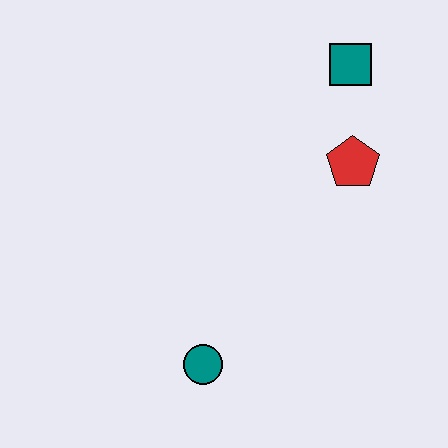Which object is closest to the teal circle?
The red pentagon is closest to the teal circle.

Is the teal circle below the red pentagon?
Yes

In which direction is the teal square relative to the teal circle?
The teal square is above the teal circle.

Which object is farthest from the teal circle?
The teal square is farthest from the teal circle.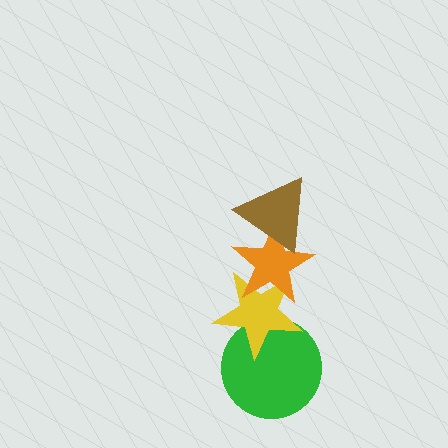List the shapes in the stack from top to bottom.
From top to bottom: the brown triangle, the orange star, the yellow star, the green circle.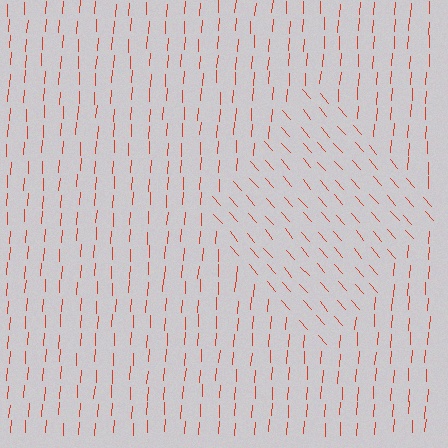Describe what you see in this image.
The image is filled with small red line segments. A diamond region in the image has lines oriented differently from the surrounding lines, creating a visible texture boundary.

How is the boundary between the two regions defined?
The boundary is defined purely by a change in line orientation (approximately 45 degrees difference). All lines are the same color and thickness.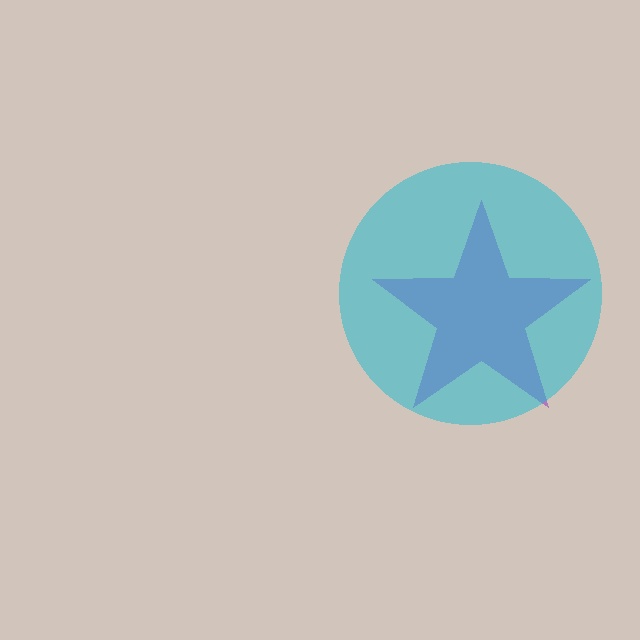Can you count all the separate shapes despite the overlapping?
Yes, there are 2 separate shapes.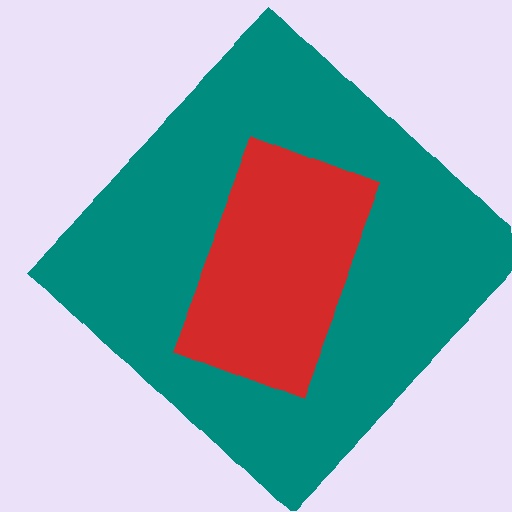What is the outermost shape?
The teal diamond.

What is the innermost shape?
The red rectangle.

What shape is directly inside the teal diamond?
The red rectangle.